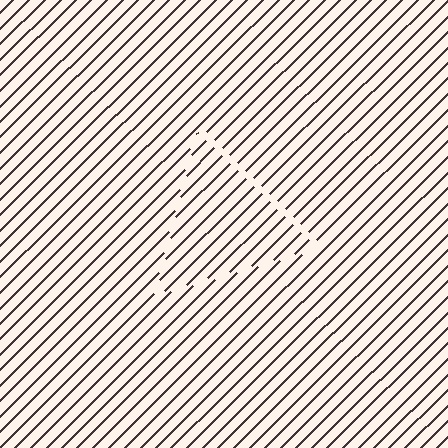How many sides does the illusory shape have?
3 sides — the line-ends trace a triangle.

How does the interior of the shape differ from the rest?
The interior of the shape contains the same grating, shifted by half a period — the contour is defined by the phase discontinuity where line-ends from the inner and outer gratings abut.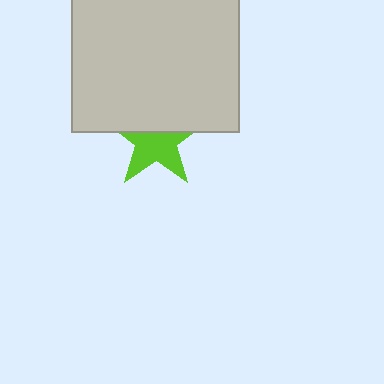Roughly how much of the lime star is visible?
About half of it is visible (roughly 56%).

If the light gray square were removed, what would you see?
You would see the complete lime star.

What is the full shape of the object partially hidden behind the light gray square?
The partially hidden object is a lime star.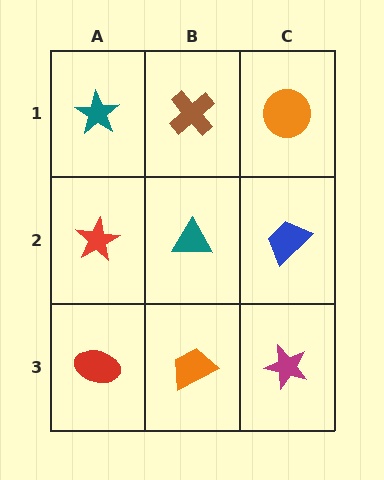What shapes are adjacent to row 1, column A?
A red star (row 2, column A), a brown cross (row 1, column B).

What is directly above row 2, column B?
A brown cross.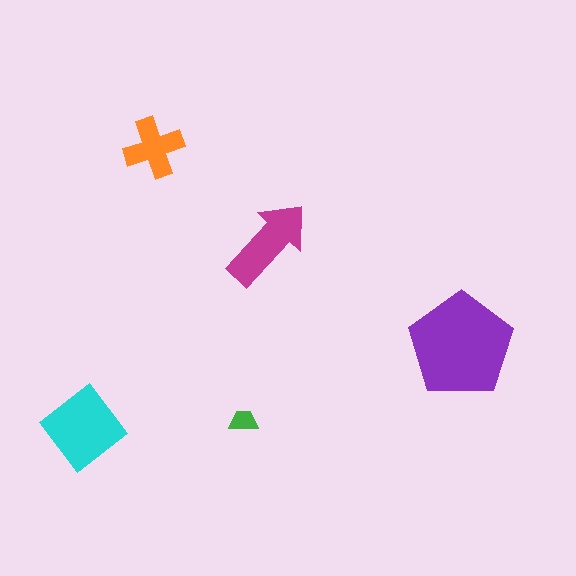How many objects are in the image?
There are 5 objects in the image.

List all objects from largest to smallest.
The purple pentagon, the cyan diamond, the magenta arrow, the orange cross, the green trapezoid.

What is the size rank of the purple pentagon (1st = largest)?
1st.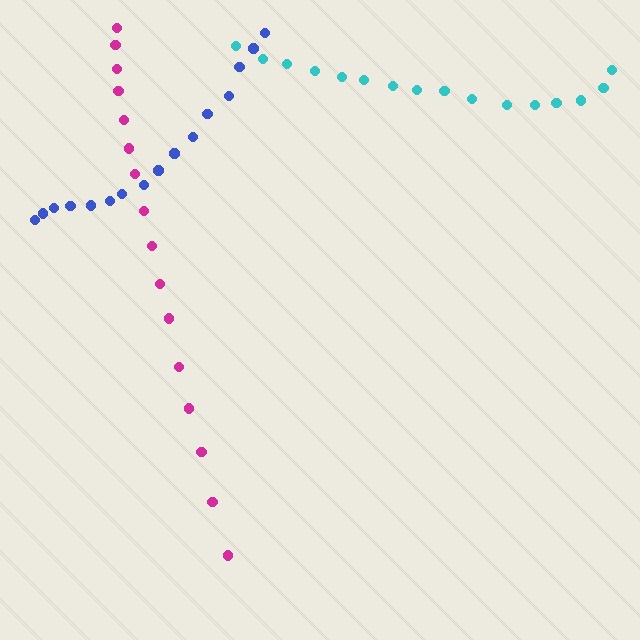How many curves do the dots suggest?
There are 3 distinct paths.